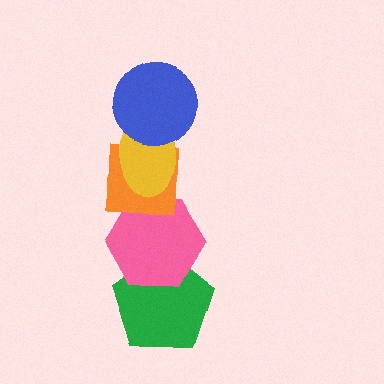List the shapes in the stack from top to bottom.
From top to bottom: the blue circle, the yellow ellipse, the orange square, the pink hexagon, the green pentagon.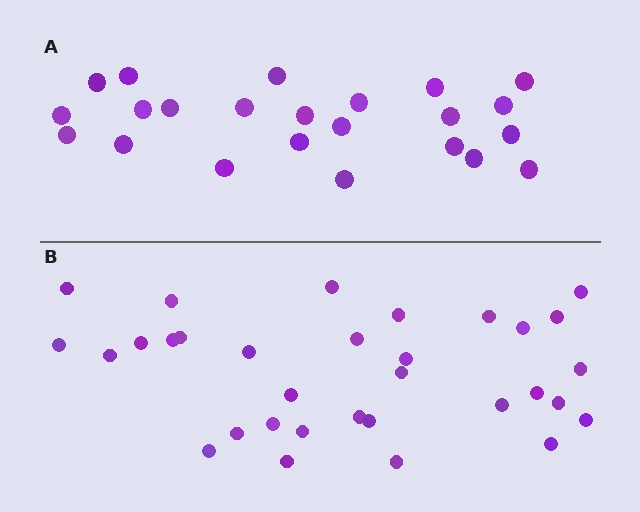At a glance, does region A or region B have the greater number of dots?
Region B (the bottom region) has more dots.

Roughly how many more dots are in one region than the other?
Region B has roughly 8 or so more dots than region A.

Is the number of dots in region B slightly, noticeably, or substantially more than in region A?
Region B has noticeably more, but not dramatically so. The ratio is roughly 1.4 to 1.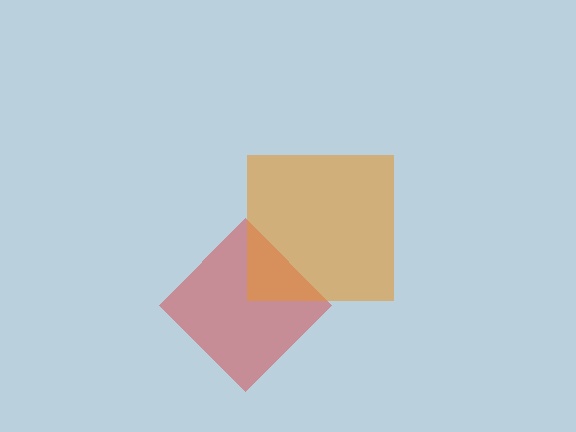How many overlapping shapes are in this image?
There are 2 overlapping shapes in the image.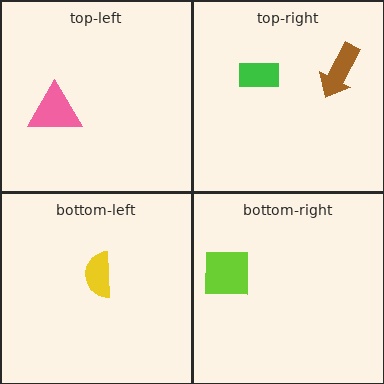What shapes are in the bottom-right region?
The lime square.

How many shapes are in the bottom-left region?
1.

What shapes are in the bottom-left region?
The yellow semicircle.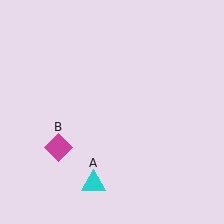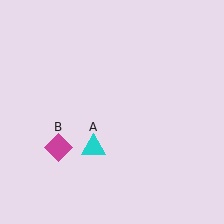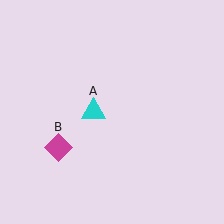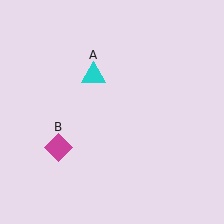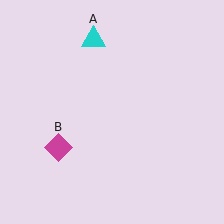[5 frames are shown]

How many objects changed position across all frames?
1 object changed position: cyan triangle (object A).